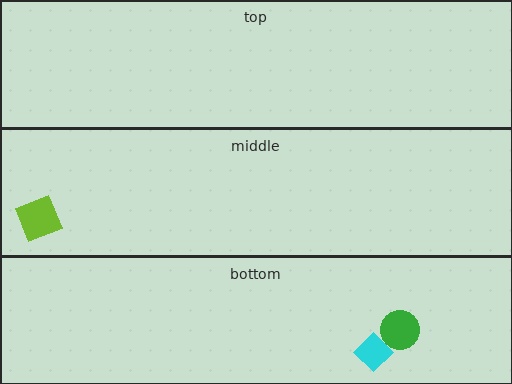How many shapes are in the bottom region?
2.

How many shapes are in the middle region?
1.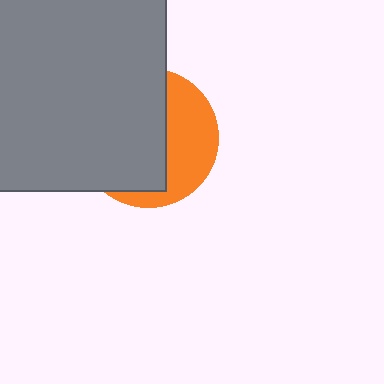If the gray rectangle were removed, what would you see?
You would see the complete orange circle.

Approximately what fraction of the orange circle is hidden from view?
Roughly 62% of the orange circle is hidden behind the gray rectangle.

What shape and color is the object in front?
The object in front is a gray rectangle.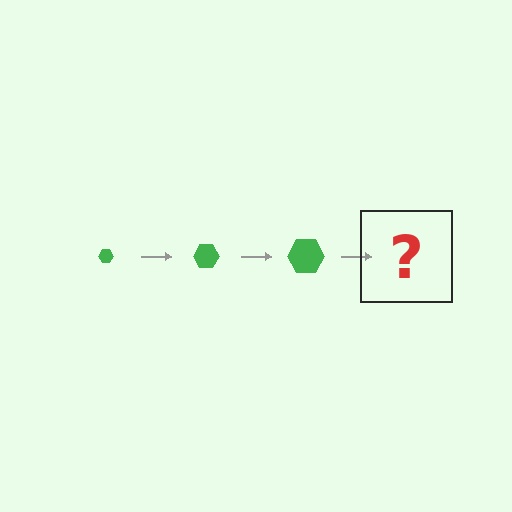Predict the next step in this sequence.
The next step is a green hexagon, larger than the previous one.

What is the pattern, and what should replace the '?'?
The pattern is that the hexagon gets progressively larger each step. The '?' should be a green hexagon, larger than the previous one.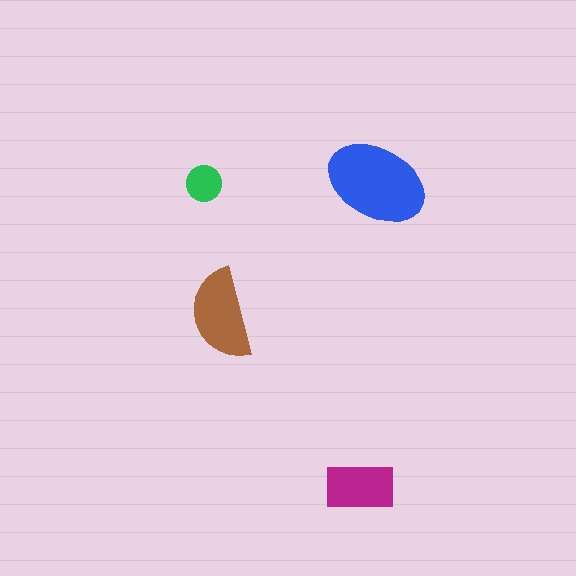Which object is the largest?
The blue ellipse.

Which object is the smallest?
The green circle.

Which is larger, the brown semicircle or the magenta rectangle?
The brown semicircle.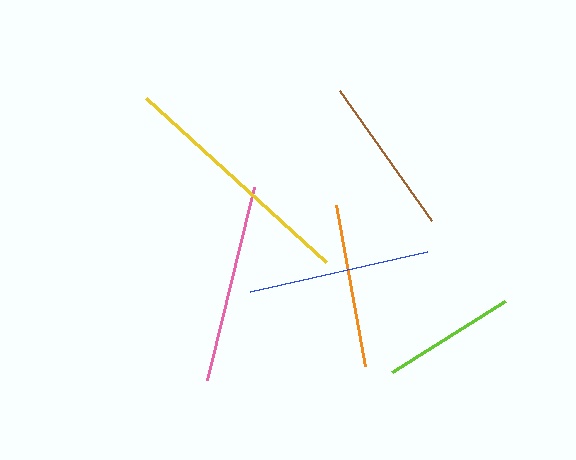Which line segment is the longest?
The yellow line is the longest at approximately 243 pixels.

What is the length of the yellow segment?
The yellow segment is approximately 243 pixels long.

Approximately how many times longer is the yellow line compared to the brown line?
The yellow line is approximately 1.5 times the length of the brown line.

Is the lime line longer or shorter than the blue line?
The blue line is longer than the lime line.